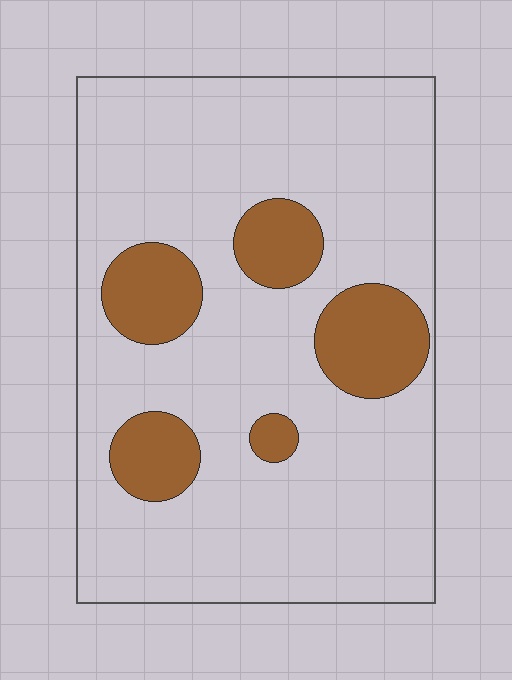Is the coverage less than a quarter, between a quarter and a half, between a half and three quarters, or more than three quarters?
Less than a quarter.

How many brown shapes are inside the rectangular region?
5.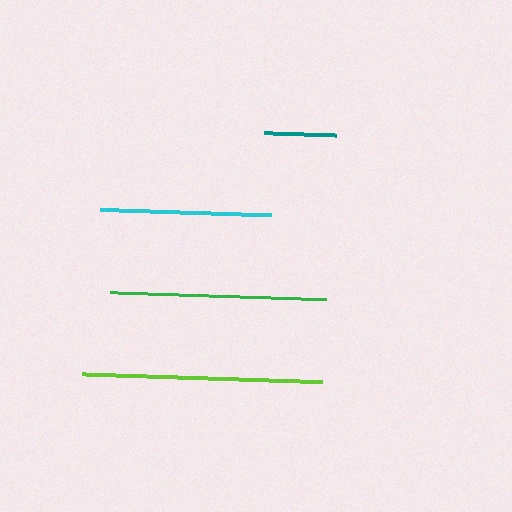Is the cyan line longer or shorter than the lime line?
The lime line is longer than the cyan line.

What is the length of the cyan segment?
The cyan segment is approximately 172 pixels long.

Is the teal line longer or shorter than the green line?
The green line is longer than the teal line.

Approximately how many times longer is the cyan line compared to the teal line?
The cyan line is approximately 2.4 times the length of the teal line.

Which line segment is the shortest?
The teal line is the shortest at approximately 72 pixels.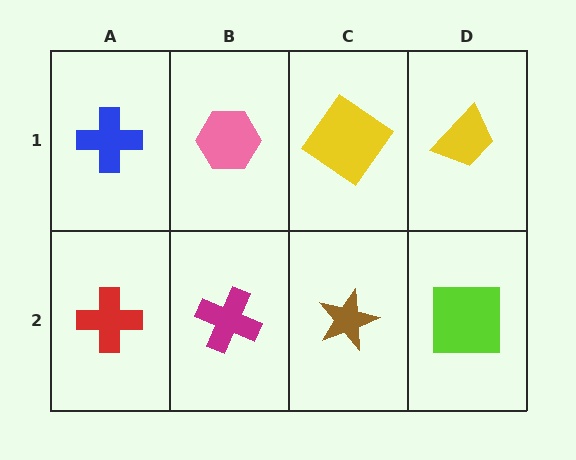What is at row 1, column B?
A pink hexagon.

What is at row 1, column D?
A yellow trapezoid.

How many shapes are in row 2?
4 shapes.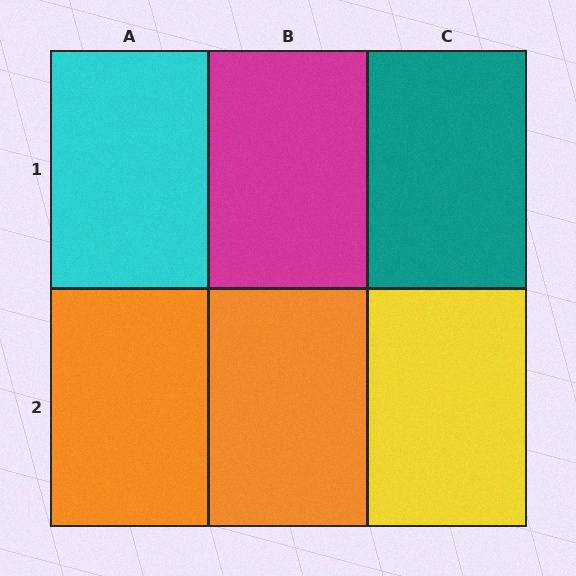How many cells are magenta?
1 cell is magenta.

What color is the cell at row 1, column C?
Teal.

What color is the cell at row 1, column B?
Magenta.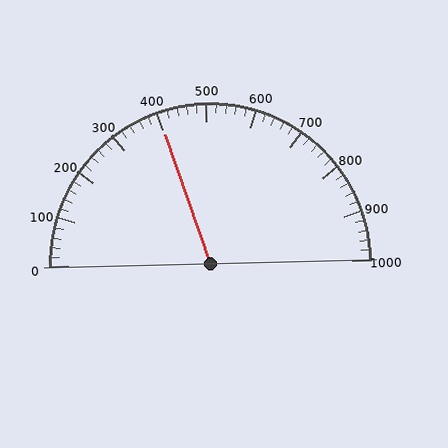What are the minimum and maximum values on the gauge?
The gauge ranges from 0 to 1000.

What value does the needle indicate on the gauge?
The needle indicates approximately 400.